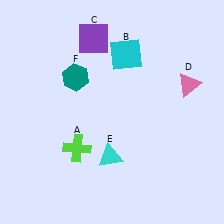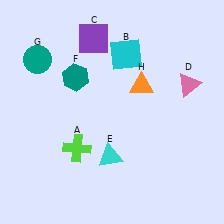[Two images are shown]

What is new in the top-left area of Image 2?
A teal circle (G) was added in the top-left area of Image 2.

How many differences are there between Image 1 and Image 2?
There are 2 differences between the two images.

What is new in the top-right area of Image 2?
An orange triangle (H) was added in the top-right area of Image 2.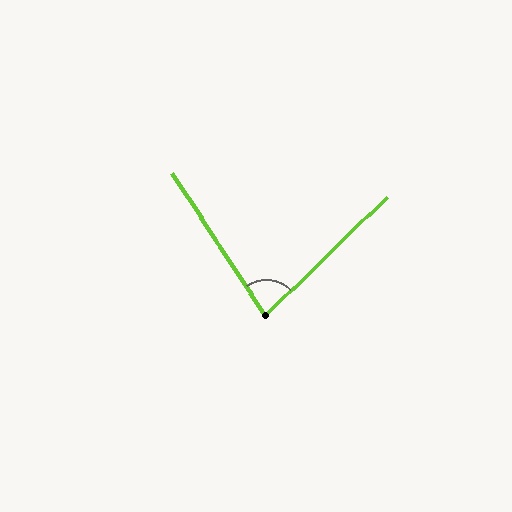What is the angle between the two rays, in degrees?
Approximately 79 degrees.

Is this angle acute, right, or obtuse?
It is acute.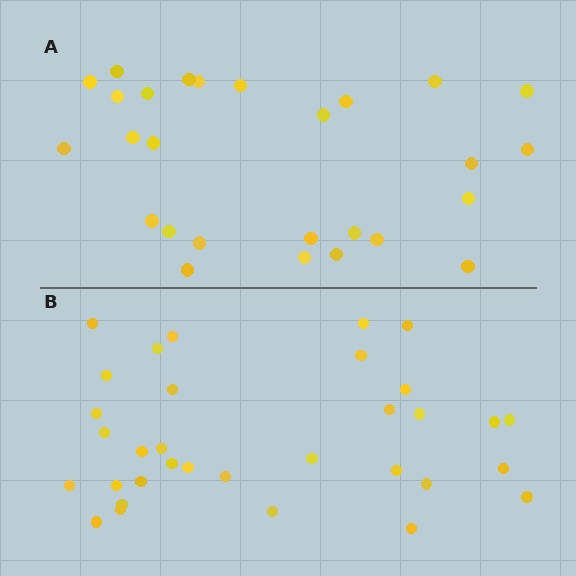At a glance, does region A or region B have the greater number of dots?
Region B (the bottom region) has more dots.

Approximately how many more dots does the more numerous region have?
Region B has about 6 more dots than region A.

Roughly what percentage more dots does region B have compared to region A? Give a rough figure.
About 20% more.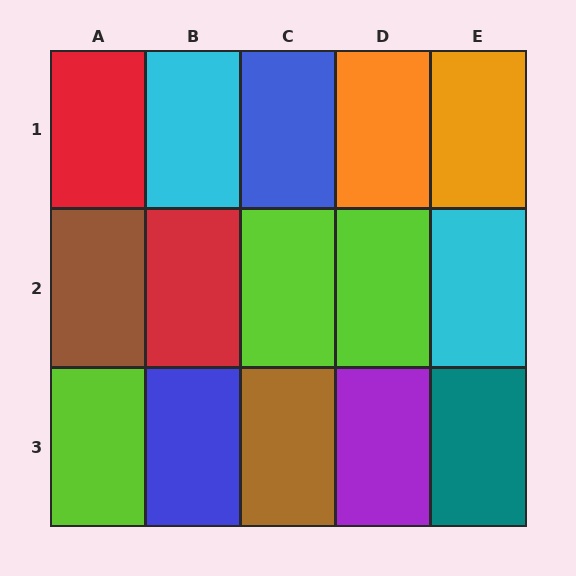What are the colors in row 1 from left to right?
Red, cyan, blue, orange, orange.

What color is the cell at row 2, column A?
Brown.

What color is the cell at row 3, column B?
Blue.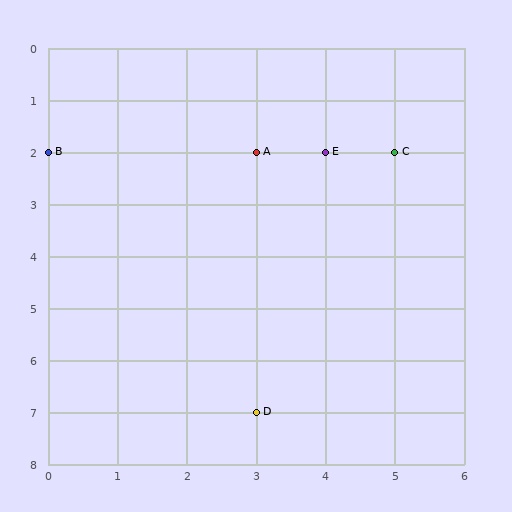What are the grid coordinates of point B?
Point B is at grid coordinates (0, 2).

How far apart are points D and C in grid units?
Points D and C are 2 columns and 5 rows apart (about 5.4 grid units diagonally).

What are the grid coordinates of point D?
Point D is at grid coordinates (3, 7).